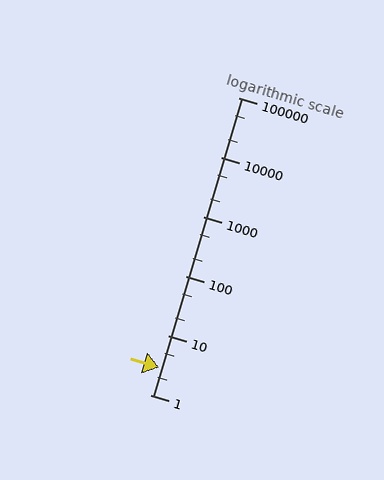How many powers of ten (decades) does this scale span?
The scale spans 5 decades, from 1 to 100000.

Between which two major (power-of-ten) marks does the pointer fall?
The pointer is between 1 and 10.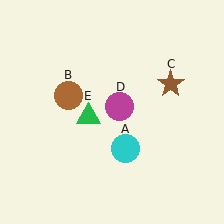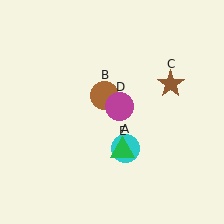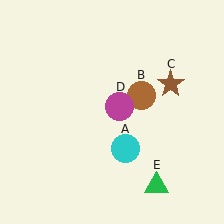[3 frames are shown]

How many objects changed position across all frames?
2 objects changed position: brown circle (object B), green triangle (object E).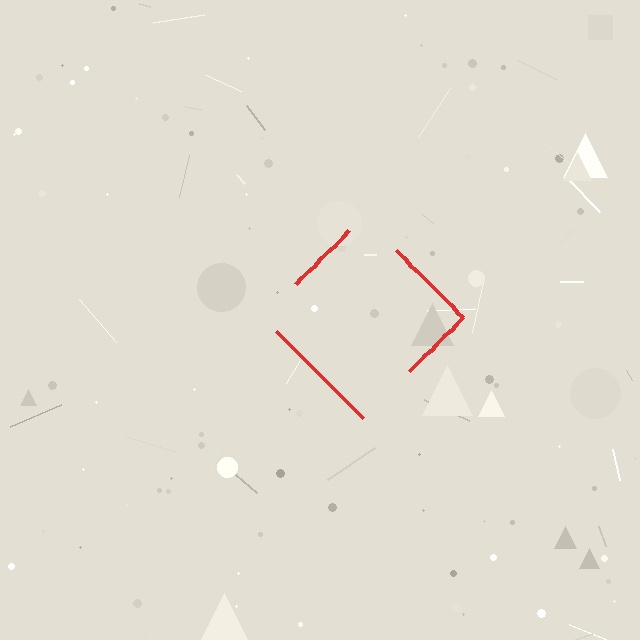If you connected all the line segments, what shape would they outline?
They would outline a diamond.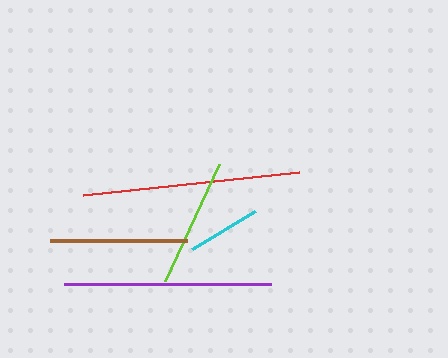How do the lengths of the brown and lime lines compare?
The brown and lime lines are approximately the same length.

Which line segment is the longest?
The red line is the longest at approximately 217 pixels.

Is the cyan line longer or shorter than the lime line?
The lime line is longer than the cyan line.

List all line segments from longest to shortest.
From longest to shortest: red, purple, brown, lime, cyan.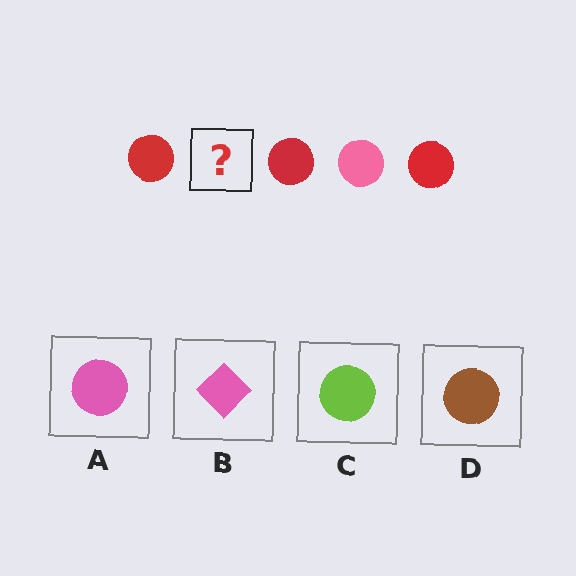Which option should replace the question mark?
Option A.